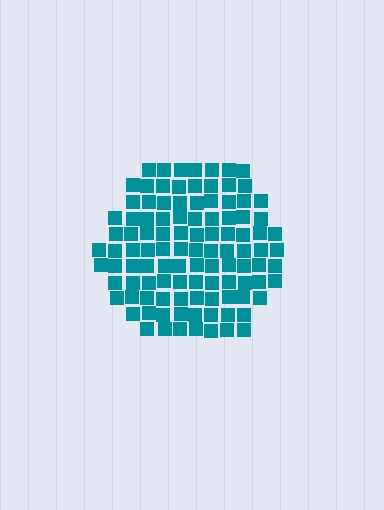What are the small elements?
The small elements are squares.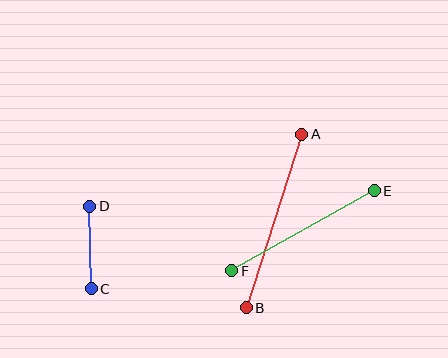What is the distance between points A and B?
The distance is approximately 182 pixels.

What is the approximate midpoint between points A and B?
The midpoint is at approximately (274, 221) pixels.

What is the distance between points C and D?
The distance is approximately 83 pixels.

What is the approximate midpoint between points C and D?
The midpoint is at approximately (91, 247) pixels.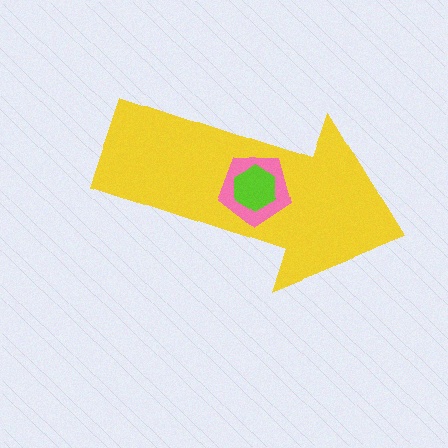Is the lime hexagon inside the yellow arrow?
Yes.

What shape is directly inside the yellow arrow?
The pink pentagon.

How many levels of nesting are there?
3.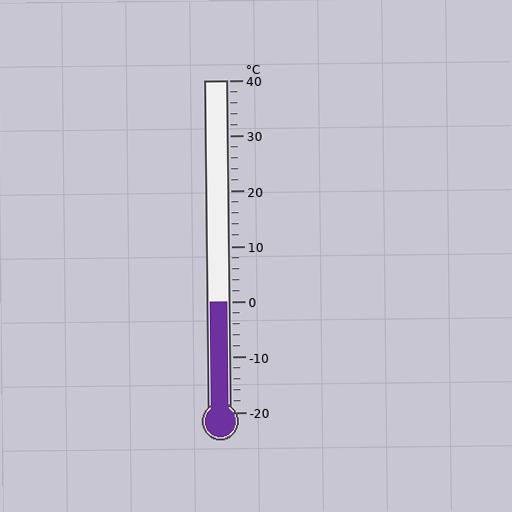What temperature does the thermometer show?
The thermometer shows approximately 0°C.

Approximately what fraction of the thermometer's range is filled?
The thermometer is filled to approximately 35% of its range.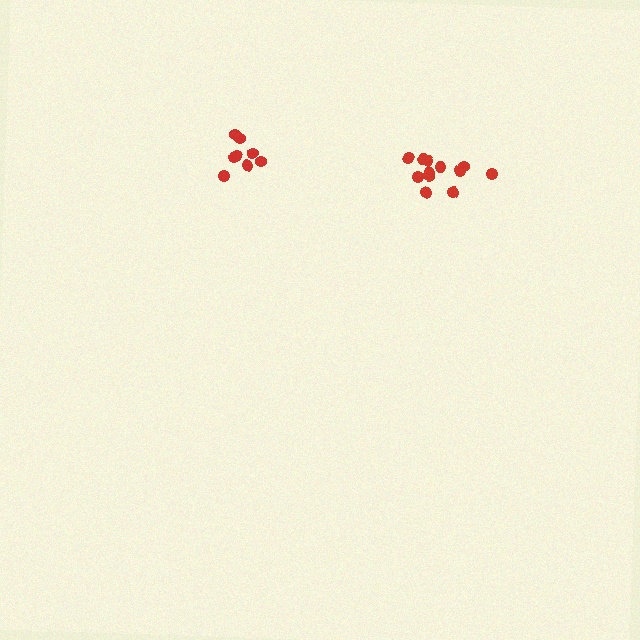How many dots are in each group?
Group 1: 8 dots, Group 2: 12 dots (20 total).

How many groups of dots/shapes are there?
There are 2 groups.